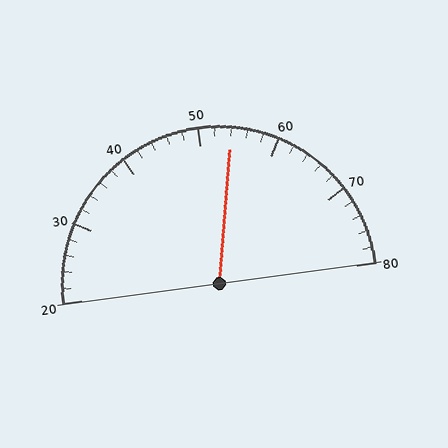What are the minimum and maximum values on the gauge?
The gauge ranges from 20 to 80.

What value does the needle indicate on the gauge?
The needle indicates approximately 54.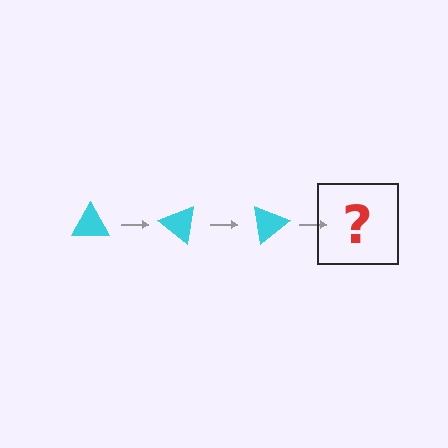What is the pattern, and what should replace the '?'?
The pattern is that the triangle rotates 40 degrees each step. The '?' should be a cyan triangle rotated 120 degrees.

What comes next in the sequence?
The next element should be a cyan triangle rotated 120 degrees.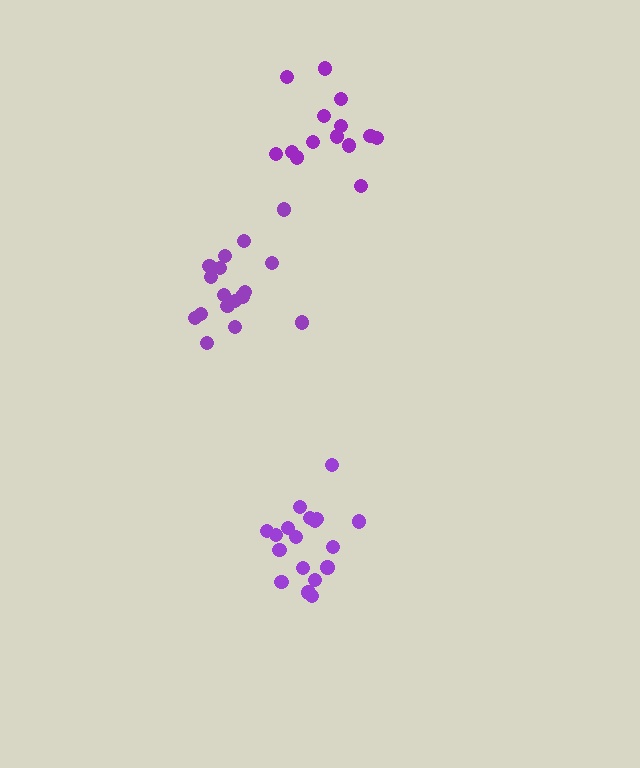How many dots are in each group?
Group 1: 17 dots, Group 2: 18 dots, Group 3: 14 dots (49 total).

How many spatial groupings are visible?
There are 3 spatial groupings.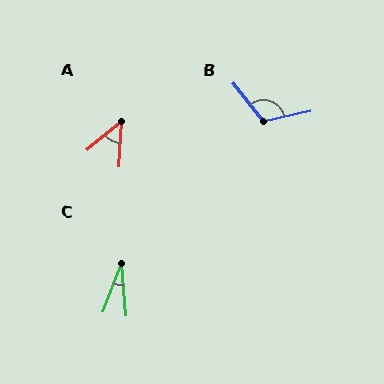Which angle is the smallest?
C, at approximately 26 degrees.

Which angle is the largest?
B, at approximately 115 degrees.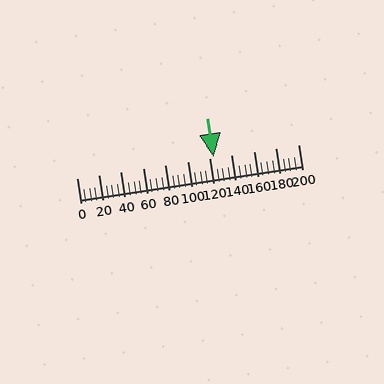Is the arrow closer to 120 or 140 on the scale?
The arrow is closer to 120.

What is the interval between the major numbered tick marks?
The major tick marks are spaced 20 units apart.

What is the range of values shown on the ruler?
The ruler shows values from 0 to 200.